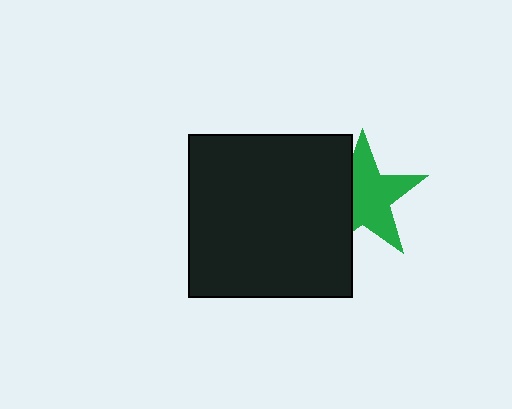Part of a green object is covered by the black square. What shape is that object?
It is a star.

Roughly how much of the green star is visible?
About half of it is visible (roughly 65%).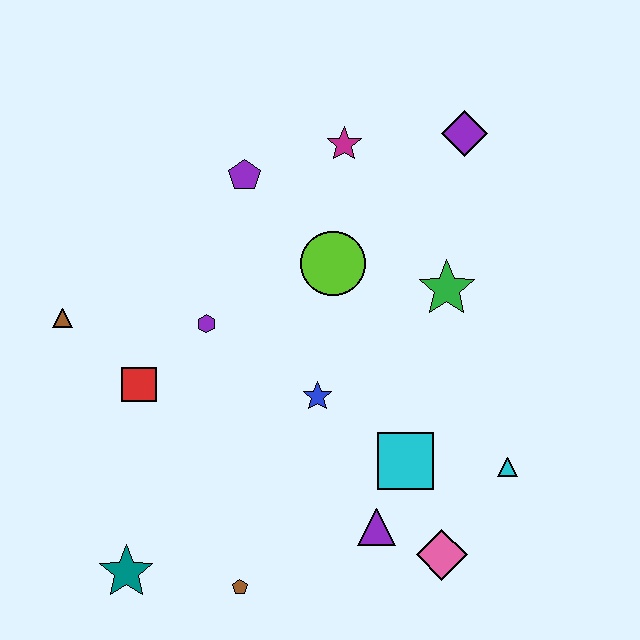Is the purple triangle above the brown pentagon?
Yes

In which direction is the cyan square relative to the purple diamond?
The cyan square is below the purple diamond.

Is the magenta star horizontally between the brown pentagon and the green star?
Yes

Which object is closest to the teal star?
The brown pentagon is closest to the teal star.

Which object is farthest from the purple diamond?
The teal star is farthest from the purple diamond.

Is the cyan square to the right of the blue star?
Yes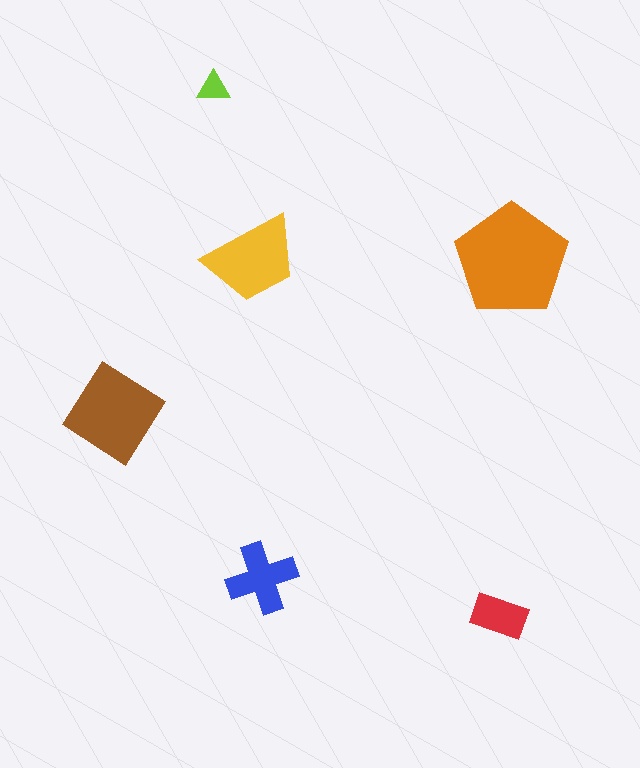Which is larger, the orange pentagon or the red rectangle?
The orange pentagon.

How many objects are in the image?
There are 6 objects in the image.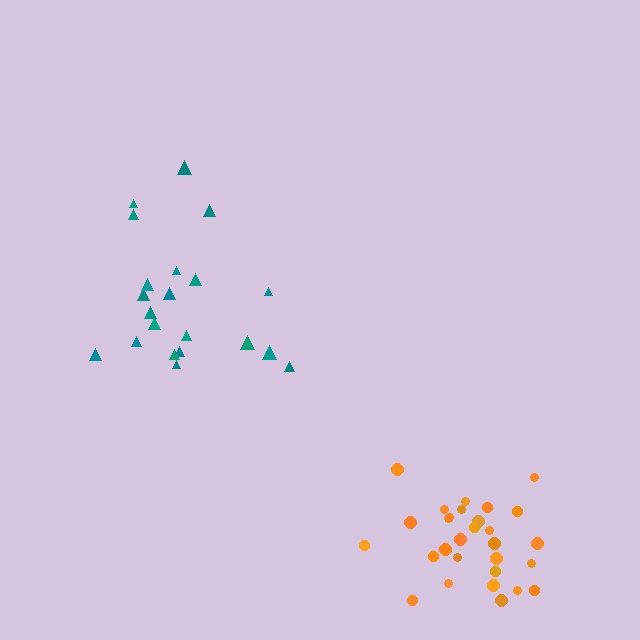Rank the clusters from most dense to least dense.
orange, teal.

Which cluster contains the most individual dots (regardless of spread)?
Orange (29).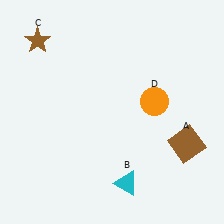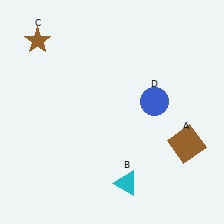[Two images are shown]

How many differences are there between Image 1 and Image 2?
There is 1 difference between the two images.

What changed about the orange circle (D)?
In Image 1, D is orange. In Image 2, it changed to blue.